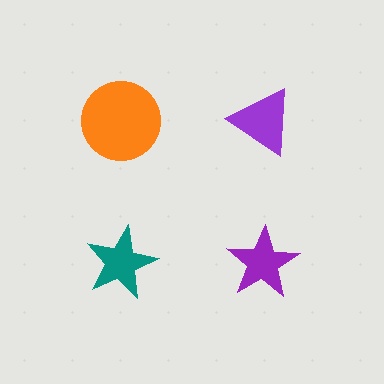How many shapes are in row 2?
2 shapes.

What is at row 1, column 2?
A purple triangle.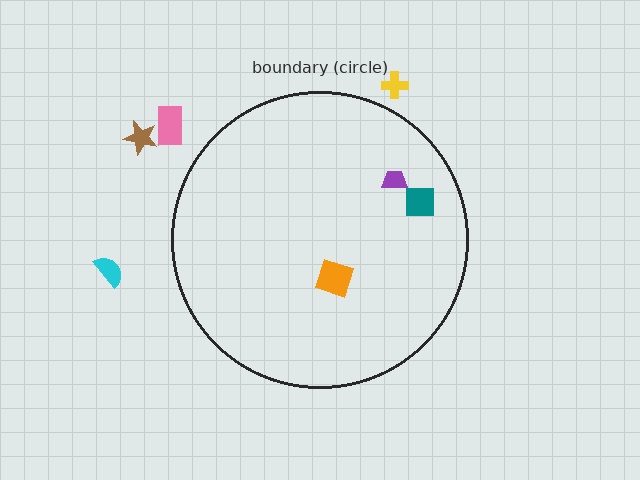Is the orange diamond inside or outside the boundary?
Inside.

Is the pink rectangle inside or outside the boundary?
Outside.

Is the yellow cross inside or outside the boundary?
Outside.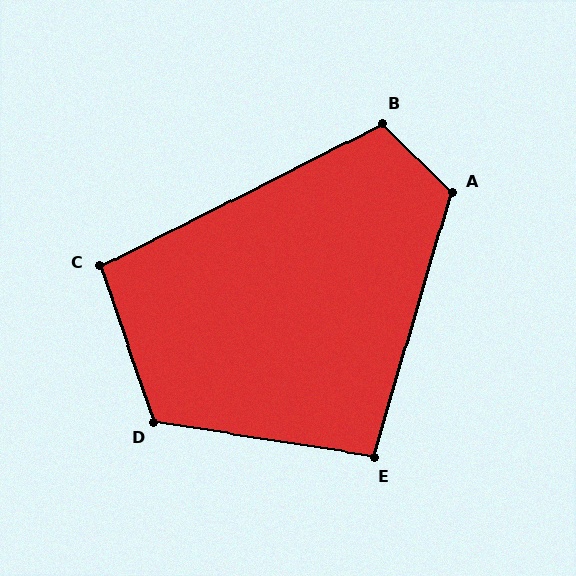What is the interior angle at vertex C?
Approximately 98 degrees (obtuse).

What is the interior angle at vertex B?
Approximately 108 degrees (obtuse).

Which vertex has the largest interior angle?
A, at approximately 118 degrees.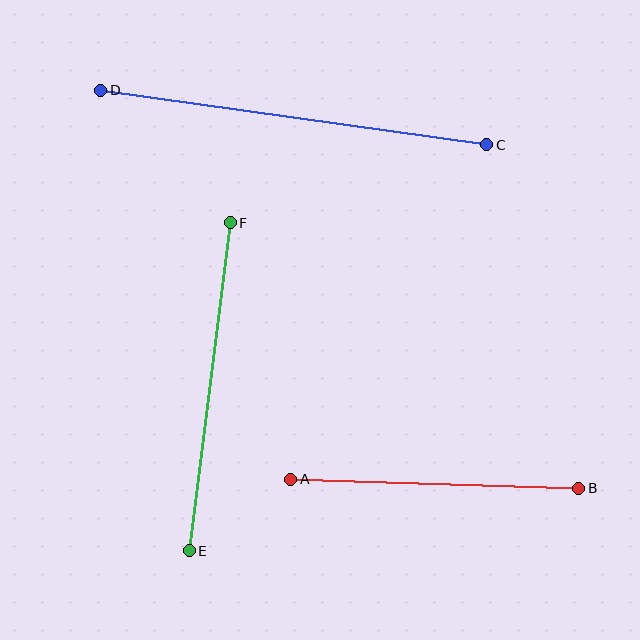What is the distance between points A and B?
The distance is approximately 289 pixels.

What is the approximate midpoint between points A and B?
The midpoint is at approximately (435, 484) pixels.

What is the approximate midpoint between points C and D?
The midpoint is at approximately (294, 118) pixels.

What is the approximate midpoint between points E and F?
The midpoint is at approximately (210, 387) pixels.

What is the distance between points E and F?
The distance is approximately 331 pixels.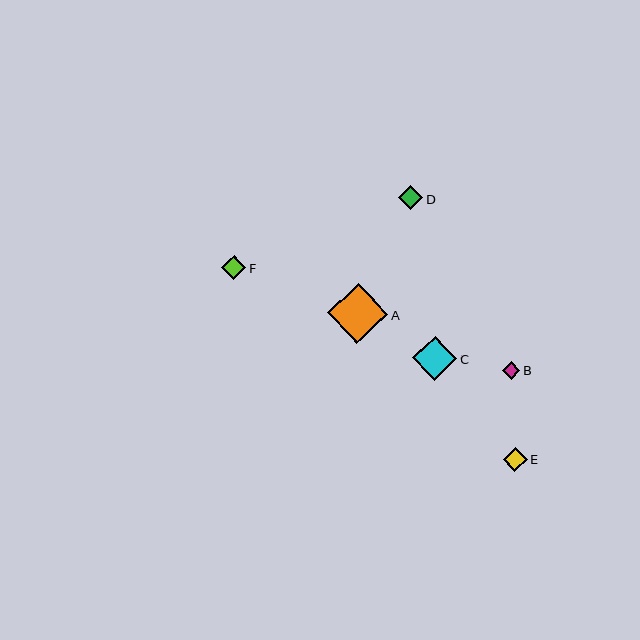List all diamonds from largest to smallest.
From largest to smallest: A, C, D, F, E, B.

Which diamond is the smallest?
Diamond B is the smallest with a size of approximately 18 pixels.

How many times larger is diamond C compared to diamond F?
Diamond C is approximately 1.8 times the size of diamond F.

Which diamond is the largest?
Diamond A is the largest with a size of approximately 60 pixels.